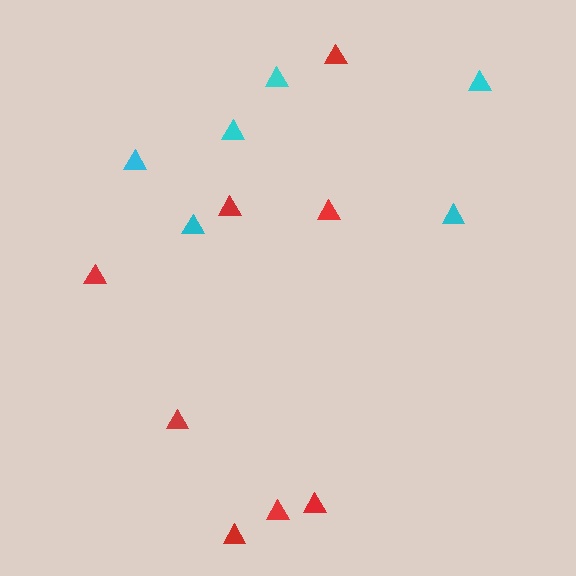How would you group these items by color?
There are 2 groups: one group of red triangles (8) and one group of cyan triangles (6).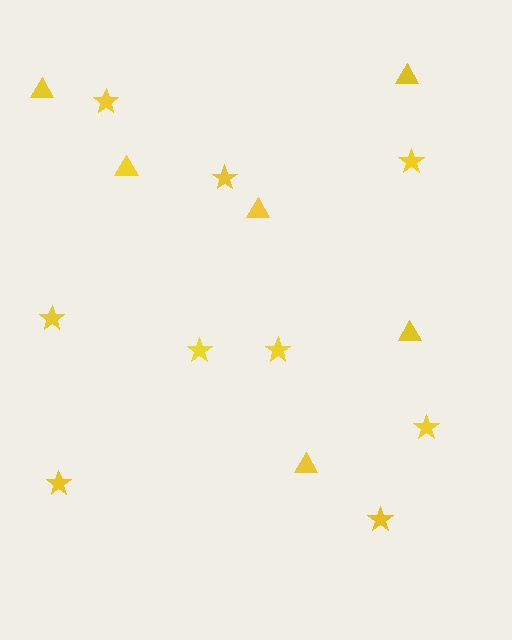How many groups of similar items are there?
There are 2 groups: one group of stars (9) and one group of triangles (6).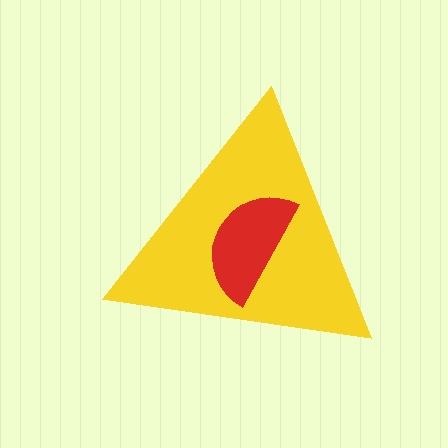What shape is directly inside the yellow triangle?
The red semicircle.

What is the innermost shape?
The red semicircle.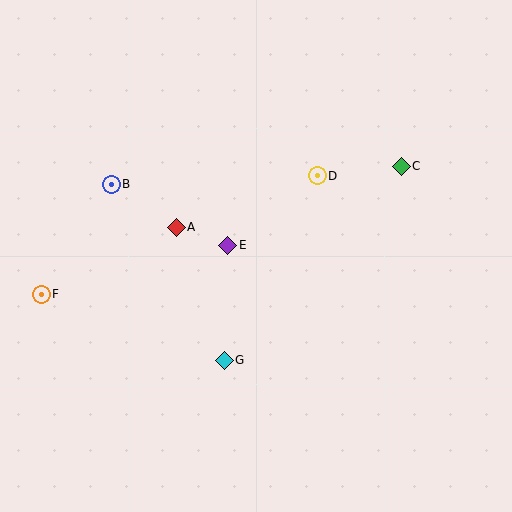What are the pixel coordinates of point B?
Point B is at (111, 184).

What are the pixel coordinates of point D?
Point D is at (317, 176).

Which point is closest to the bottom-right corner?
Point G is closest to the bottom-right corner.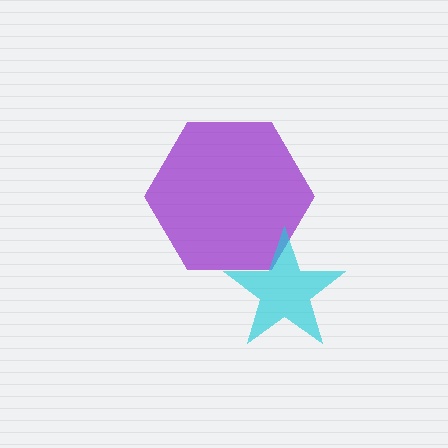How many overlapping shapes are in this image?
There are 2 overlapping shapes in the image.